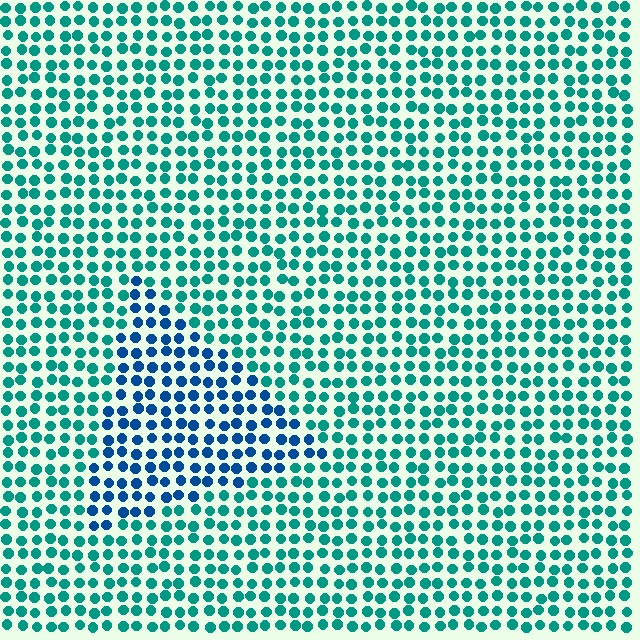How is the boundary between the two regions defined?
The boundary is defined purely by a slight shift in hue (about 39 degrees). Spacing, size, and orientation are identical on both sides.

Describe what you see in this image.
The image is filled with small teal elements in a uniform arrangement. A triangle-shaped region is visible where the elements are tinted to a slightly different hue, forming a subtle color boundary.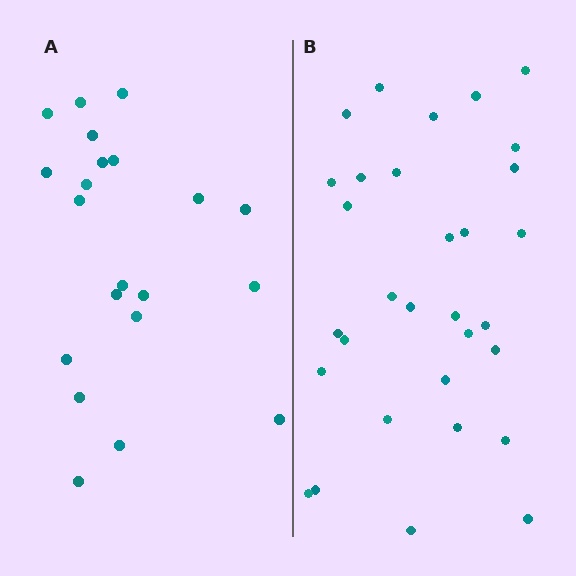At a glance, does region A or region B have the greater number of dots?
Region B (the right region) has more dots.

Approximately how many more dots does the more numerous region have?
Region B has roughly 10 or so more dots than region A.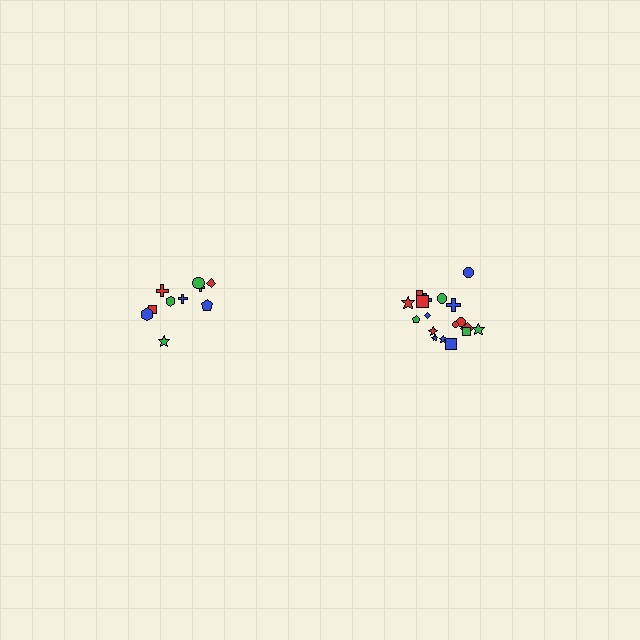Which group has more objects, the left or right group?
The right group.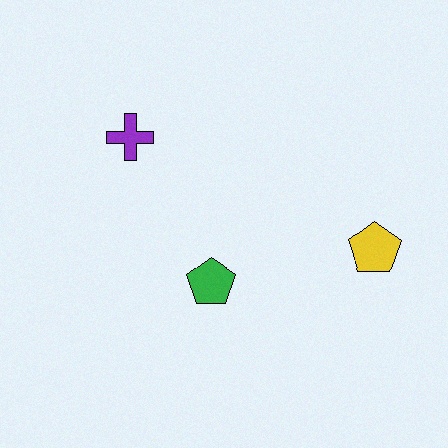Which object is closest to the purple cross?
The green pentagon is closest to the purple cross.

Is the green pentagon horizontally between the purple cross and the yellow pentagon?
Yes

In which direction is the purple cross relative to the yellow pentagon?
The purple cross is to the left of the yellow pentagon.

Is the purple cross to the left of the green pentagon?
Yes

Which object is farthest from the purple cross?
The yellow pentagon is farthest from the purple cross.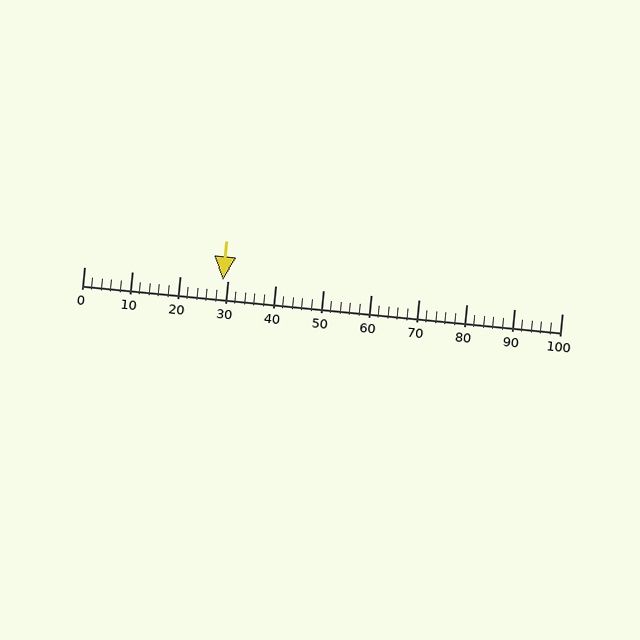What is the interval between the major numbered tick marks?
The major tick marks are spaced 10 units apart.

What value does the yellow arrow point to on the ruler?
The yellow arrow points to approximately 29.